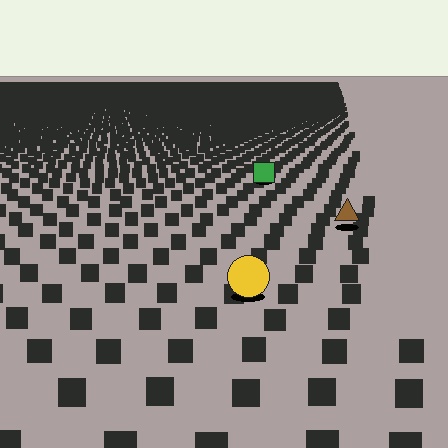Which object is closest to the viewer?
The yellow circle is closest. The texture marks near it are larger and more spread out.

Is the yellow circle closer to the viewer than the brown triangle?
Yes. The yellow circle is closer — you can tell from the texture gradient: the ground texture is coarser near it.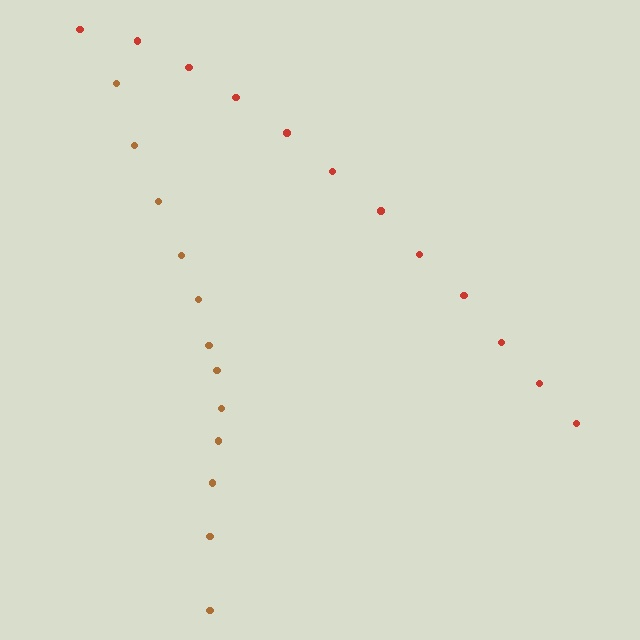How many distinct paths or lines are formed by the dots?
There are 2 distinct paths.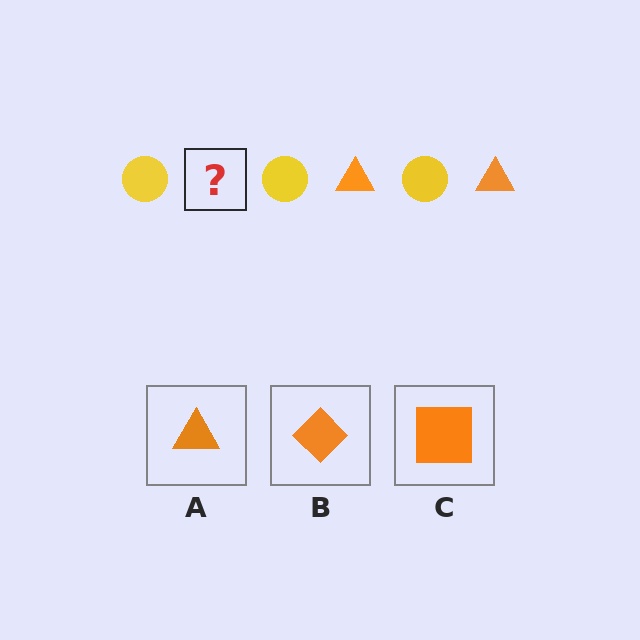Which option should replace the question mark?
Option A.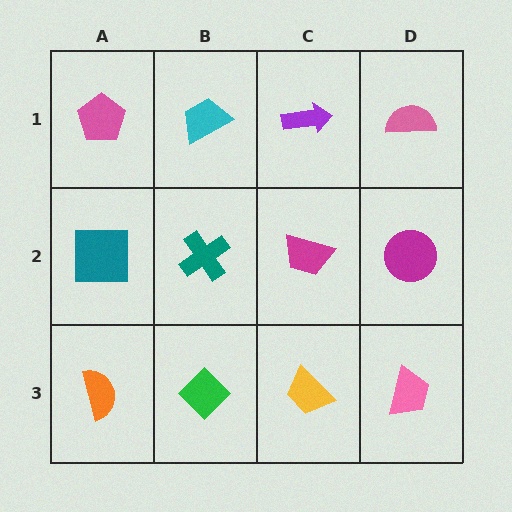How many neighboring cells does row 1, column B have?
3.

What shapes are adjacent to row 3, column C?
A magenta trapezoid (row 2, column C), a green diamond (row 3, column B), a pink trapezoid (row 3, column D).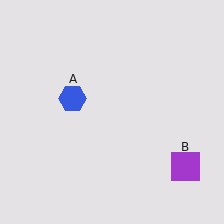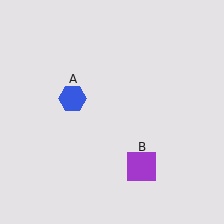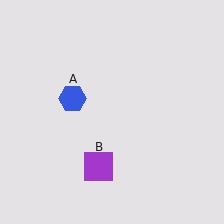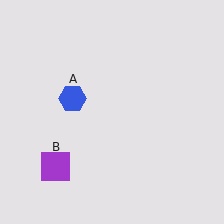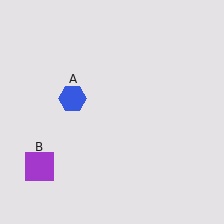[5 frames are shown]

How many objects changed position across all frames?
1 object changed position: purple square (object B).